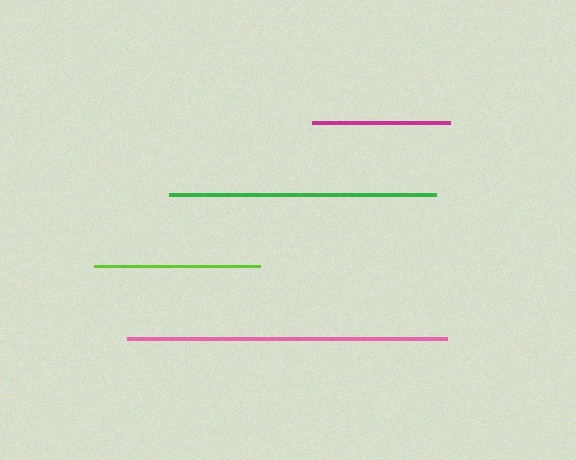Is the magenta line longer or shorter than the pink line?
The pink line is longer than the magenta line.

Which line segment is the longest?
The pink line is the longest at approximately 320 pixels.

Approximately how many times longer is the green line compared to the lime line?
The green line is approximately 1.6 times the length of the lime line.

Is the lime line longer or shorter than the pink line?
The pink line is longer than the lime line.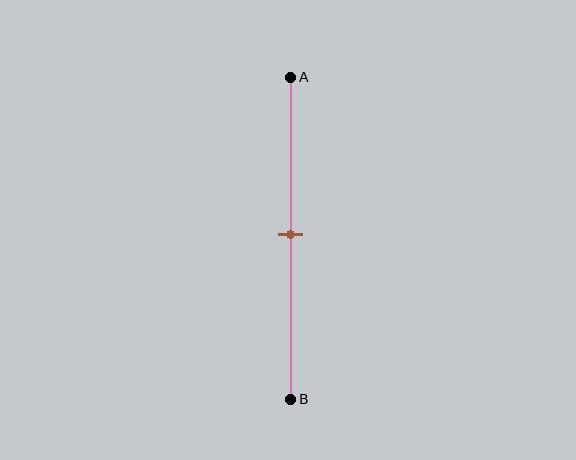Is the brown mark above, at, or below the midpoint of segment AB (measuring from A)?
The brown mark is approximately at the midpoint of segment AB.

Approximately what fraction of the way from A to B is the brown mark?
The brown mark is approximately 50% of the way from A to B.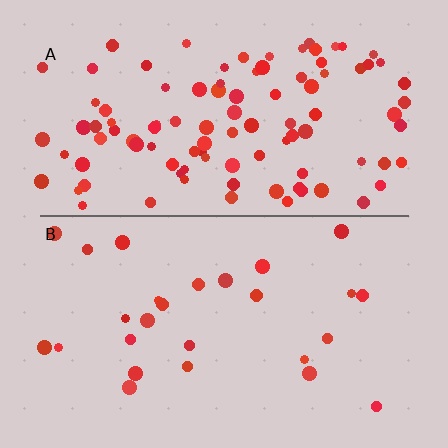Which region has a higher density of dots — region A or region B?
A (the top).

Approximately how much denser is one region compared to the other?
Approximately 3.8× — region A over region B.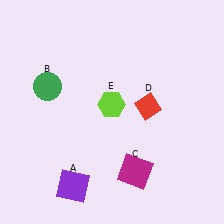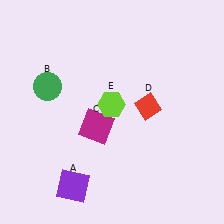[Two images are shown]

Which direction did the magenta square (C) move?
The magenta square (C) moved up.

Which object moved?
The magenta square (C) moved up.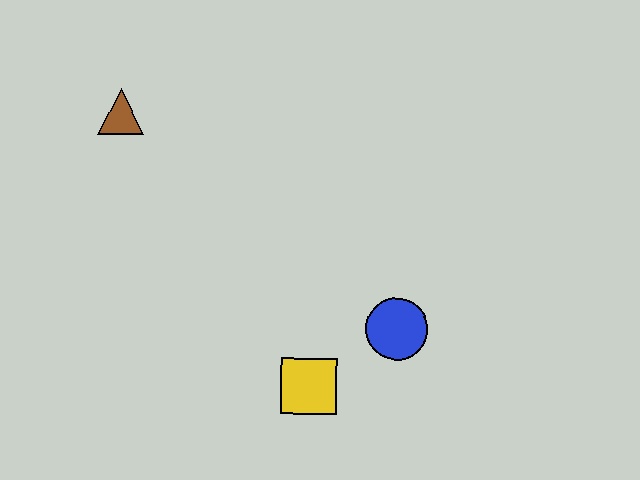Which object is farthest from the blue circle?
The brown triangle is farthest from the blue circle.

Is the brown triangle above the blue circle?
Yes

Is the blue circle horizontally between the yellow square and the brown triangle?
No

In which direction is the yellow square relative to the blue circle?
The yellow square is to the left of the blue circle.